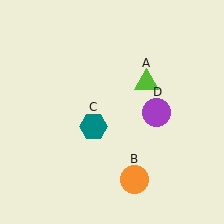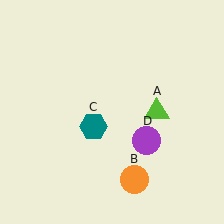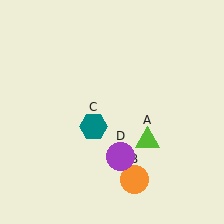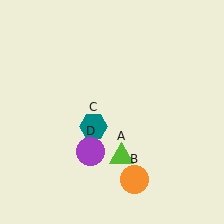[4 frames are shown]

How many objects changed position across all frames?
2 objects changed position: lime triangle (object A), purple circle (object D).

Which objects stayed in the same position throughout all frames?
Orange circle (object B) and teal hexagon (object C) remained stationary.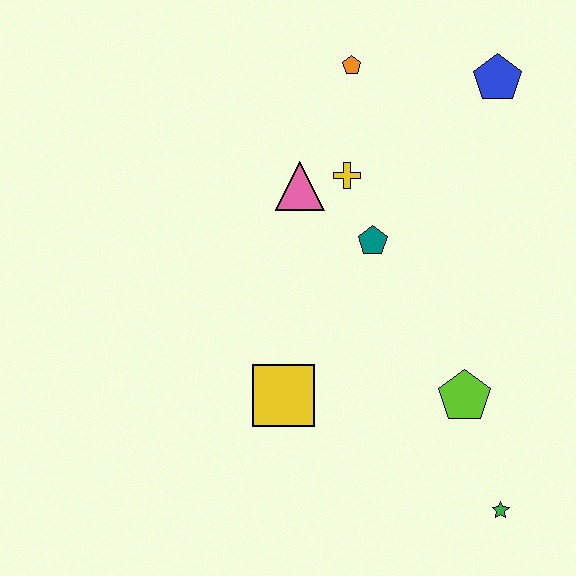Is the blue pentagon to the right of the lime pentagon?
Yes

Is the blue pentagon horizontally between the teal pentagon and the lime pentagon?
No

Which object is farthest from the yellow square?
The blue pentagon is farthest from the yellow square.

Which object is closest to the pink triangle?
The yellow cross is closest to the pink triangle.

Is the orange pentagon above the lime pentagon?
Yes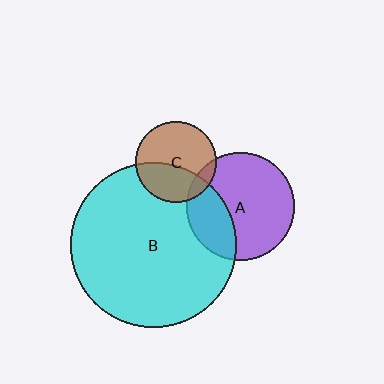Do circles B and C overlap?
Yes.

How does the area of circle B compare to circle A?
Approximately 2.3 times.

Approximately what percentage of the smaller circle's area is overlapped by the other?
Approximately 40%.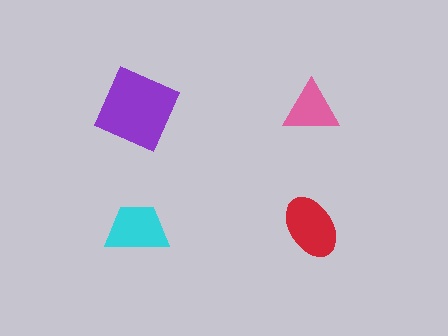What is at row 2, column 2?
A red ellipse.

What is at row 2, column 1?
A cyan trapezoid.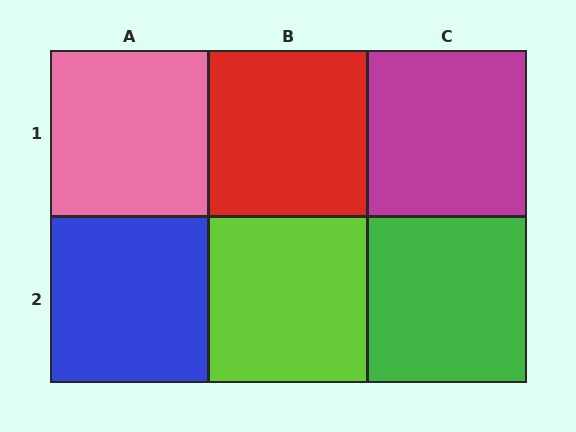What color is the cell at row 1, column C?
Magenta.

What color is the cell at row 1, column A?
Pink.